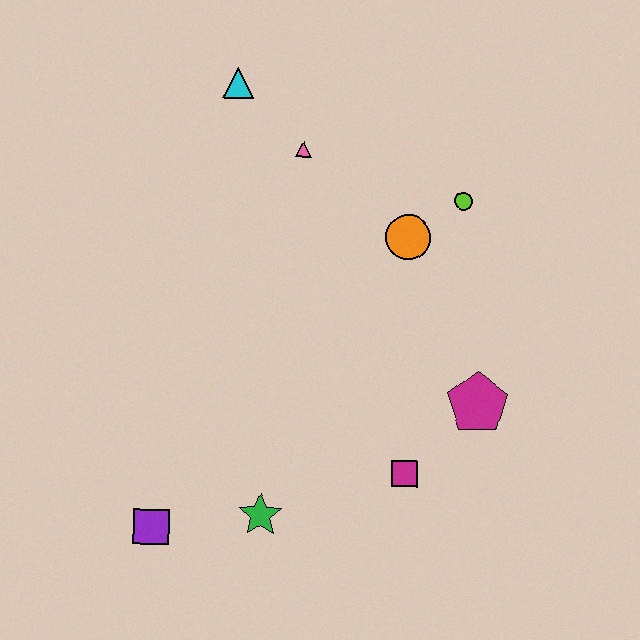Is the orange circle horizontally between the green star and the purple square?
No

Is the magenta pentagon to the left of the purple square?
No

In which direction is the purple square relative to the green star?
The purple square is to the left of the green star.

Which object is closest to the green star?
The purple square is closest to the green star.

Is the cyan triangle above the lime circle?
Yes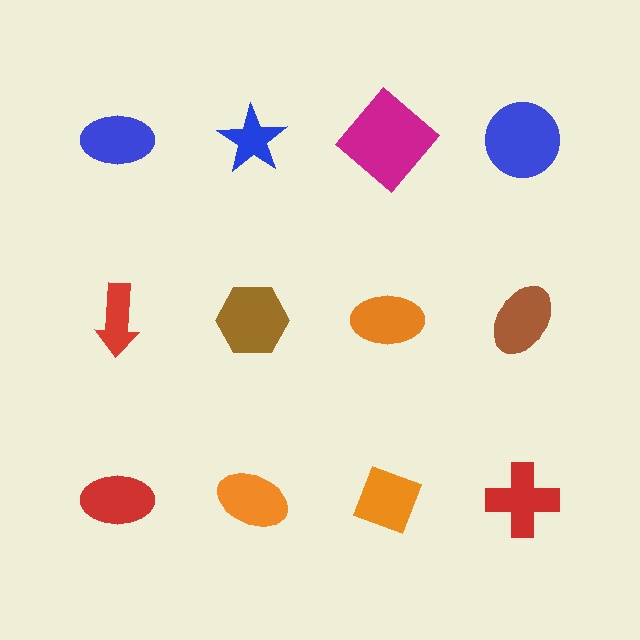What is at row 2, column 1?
A red arrow.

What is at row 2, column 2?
A brown hexagon.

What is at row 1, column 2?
A blue star.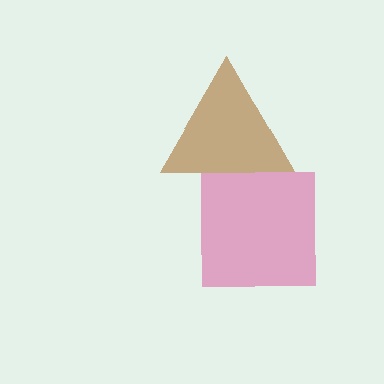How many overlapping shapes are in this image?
There are 2 overlapping shapes in the image.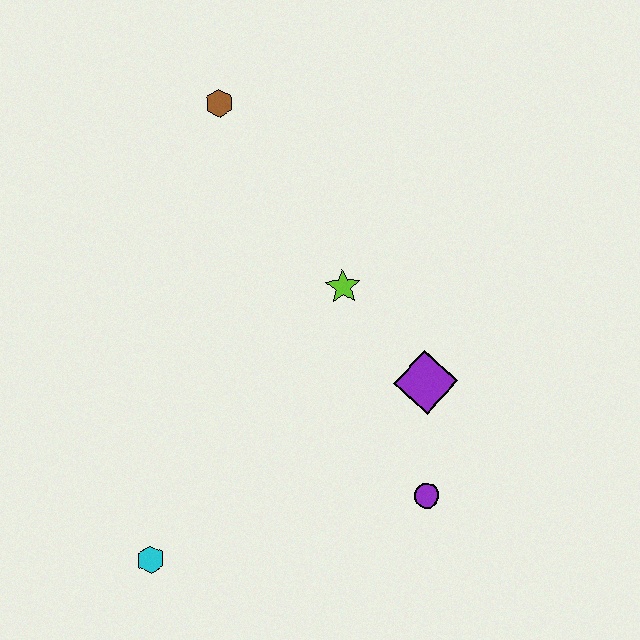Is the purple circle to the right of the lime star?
Yes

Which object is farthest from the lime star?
The cyan hexagon is farthest from the lime star.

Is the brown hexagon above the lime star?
Yes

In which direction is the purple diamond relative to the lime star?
The purple diamond is below the lime star.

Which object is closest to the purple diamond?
The purple circle is closest to the purple diamond.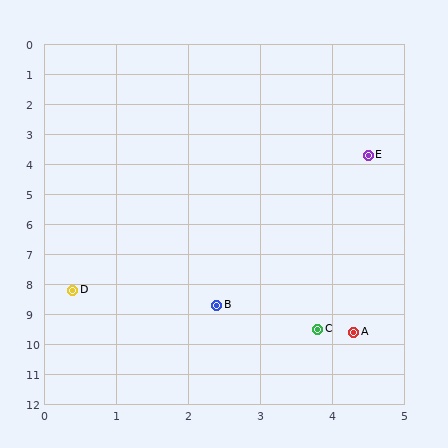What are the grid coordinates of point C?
Point C is at approximately (3.8, 9.5).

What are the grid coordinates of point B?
Point B is at approximately (2.4, 8.7).